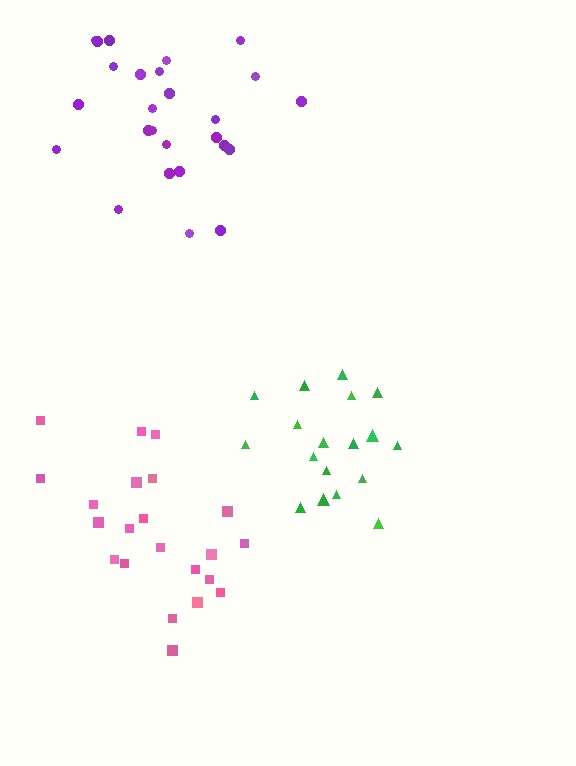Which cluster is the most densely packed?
Green.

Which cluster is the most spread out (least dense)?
Purple.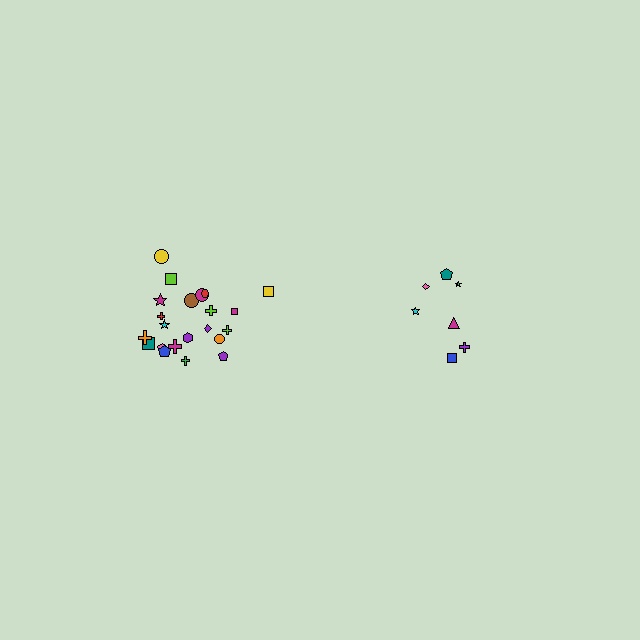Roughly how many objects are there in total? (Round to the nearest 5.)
Roughly 30 objects in total.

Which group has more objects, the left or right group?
The left group.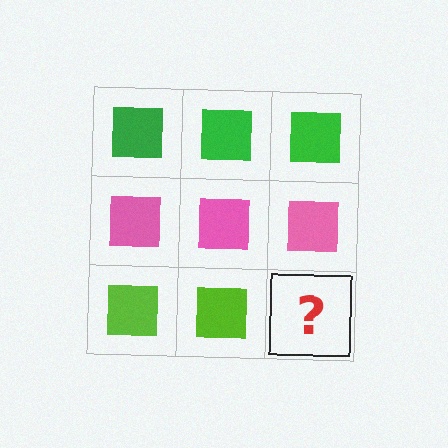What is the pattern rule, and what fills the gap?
The rule is that each row has a consistent color. The gap should be filled with a lime square.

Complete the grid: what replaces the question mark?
The question mark should be replaced with a lime square.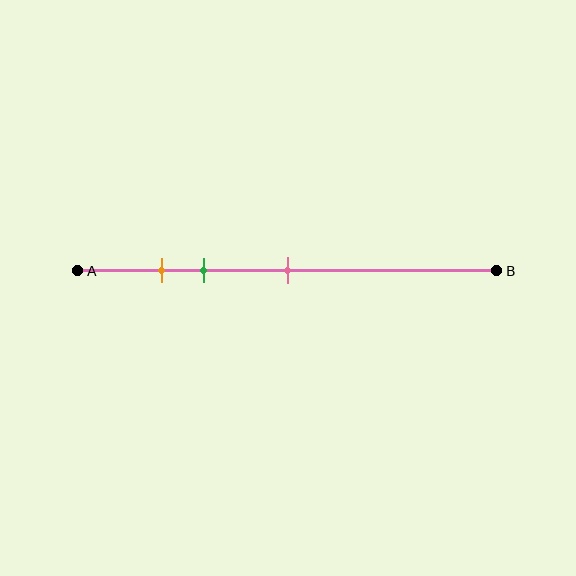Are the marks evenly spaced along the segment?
No, the marks are not evenly spaced.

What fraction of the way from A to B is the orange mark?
The orange mark is approximately 20% (0.2) of the way from A to B.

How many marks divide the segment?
There are 3 marks dividing the segment.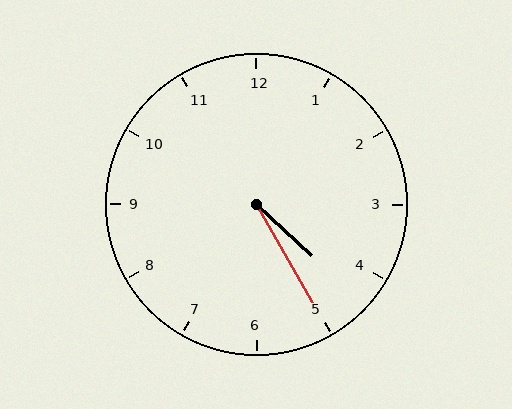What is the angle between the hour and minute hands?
Approximately 18 degrees.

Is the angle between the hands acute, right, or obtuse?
It is acute.